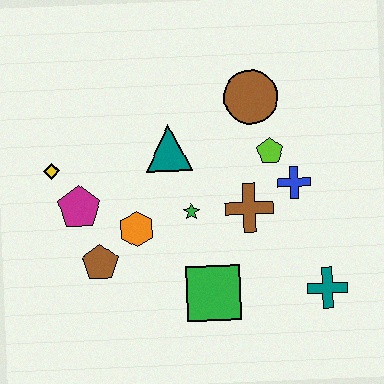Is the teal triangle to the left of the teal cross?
Yes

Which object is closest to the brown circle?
The lime pentagon is closest to the brown circle.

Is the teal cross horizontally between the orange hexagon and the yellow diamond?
No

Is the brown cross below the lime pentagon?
Yes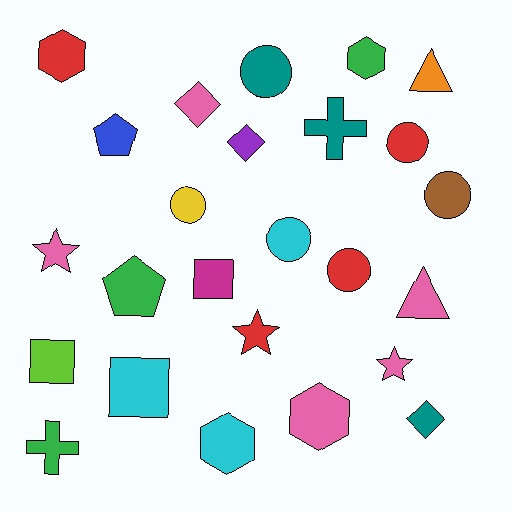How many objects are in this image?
There are 25 objects.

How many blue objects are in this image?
There is 1 blue object.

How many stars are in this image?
There are 3 stars.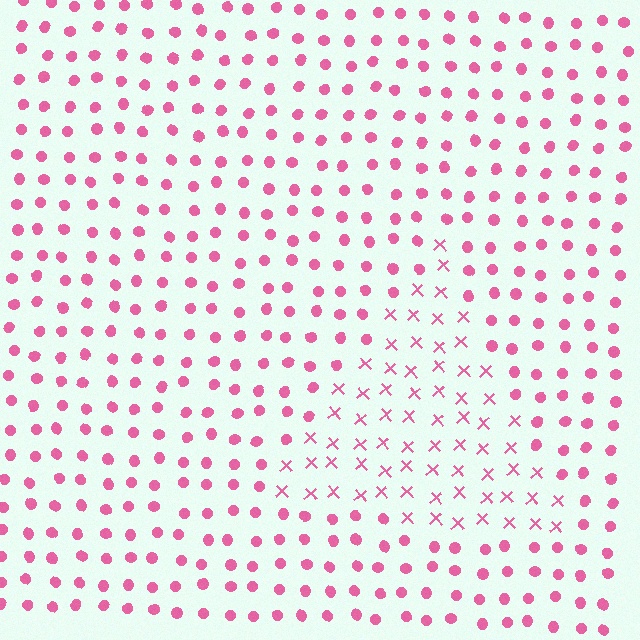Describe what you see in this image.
The image is filled with small pink elements arranged in a uniform grid. A triangle-shaped region contains X marks, while the surrounding area contains circles. The boundary is defined purely by the change in element shape.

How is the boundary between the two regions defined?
The boundary is defined by a change in element shape: X marks inside vs. circles outside. All elements share the same color and spacing.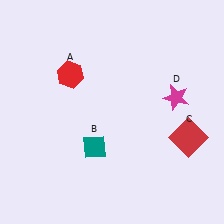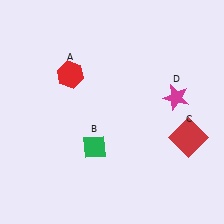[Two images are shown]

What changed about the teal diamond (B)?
In Image 1, B is teal. In Image 2, it changed to green.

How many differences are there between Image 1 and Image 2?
There is 1 difference between the two images.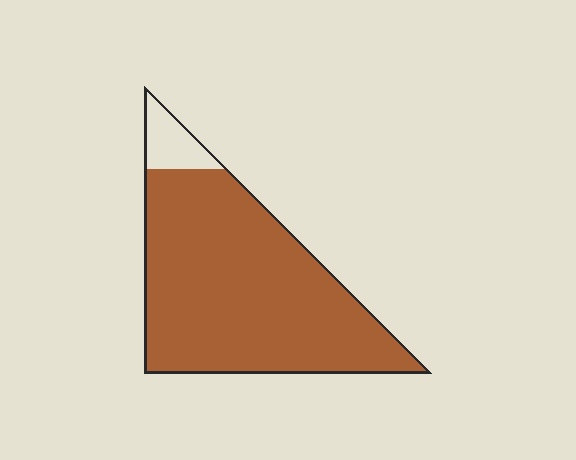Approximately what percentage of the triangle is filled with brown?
Approximately 90%.